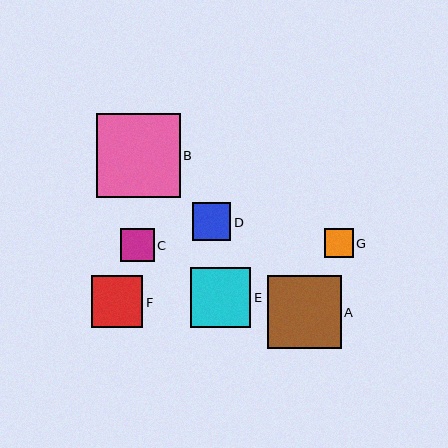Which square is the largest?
Square B is the largest with a size of approximately 84 pixels.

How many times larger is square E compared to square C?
Square E is approximately 1.8 times the size of square C.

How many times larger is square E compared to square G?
Square E is approximately 2.1 times the size of square G.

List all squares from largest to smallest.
From largest to smallest: B, A, E, F, D, C, G.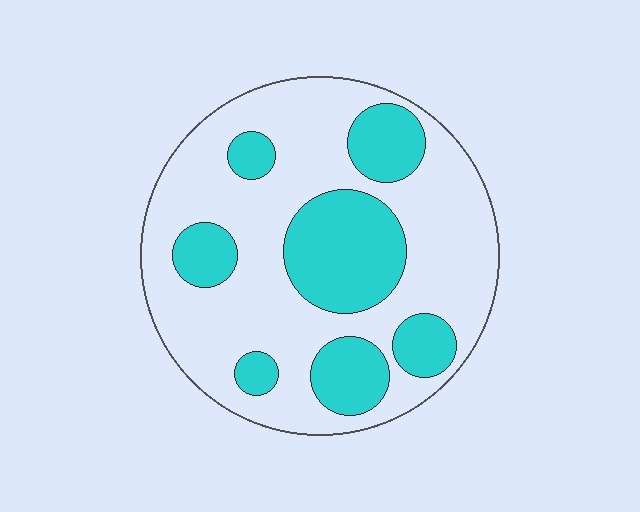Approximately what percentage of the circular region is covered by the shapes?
Approximately 30%.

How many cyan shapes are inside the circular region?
7.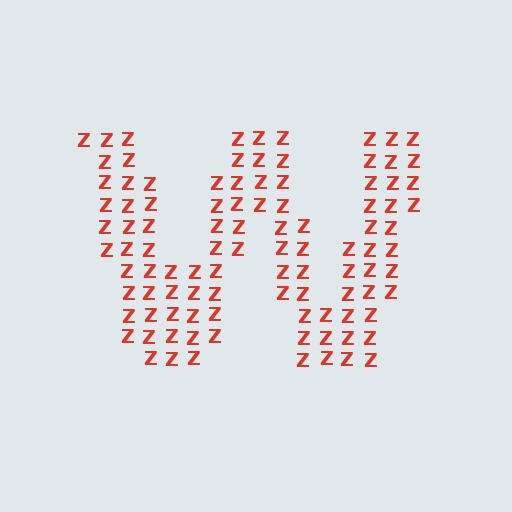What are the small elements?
The small elements are letter Z's.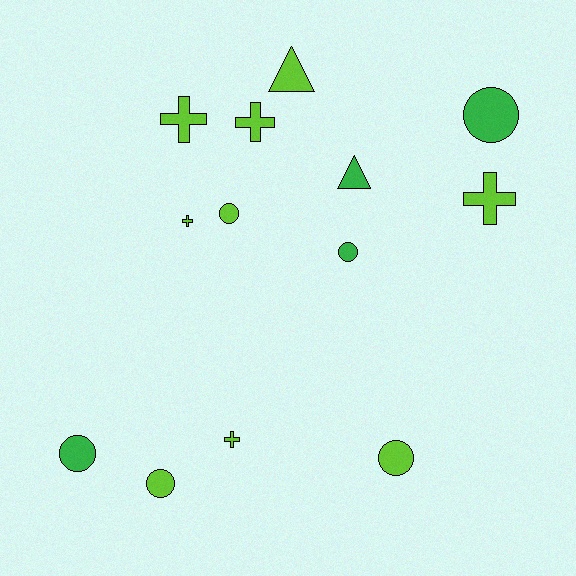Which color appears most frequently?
Lime, with 9 objects.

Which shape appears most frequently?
Circle, with 6 objects.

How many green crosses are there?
There are no green crosses.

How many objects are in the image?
There are 13 objects.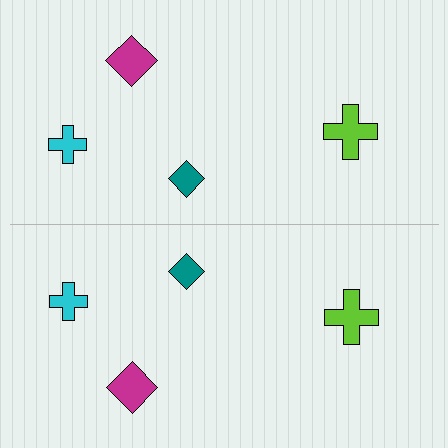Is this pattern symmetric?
Yes, this pattern has bilateral (reflection) symmetry.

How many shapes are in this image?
There are 8 shapes in this image.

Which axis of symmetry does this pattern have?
The pattern has a horizontal axis of symmetry running through the center of the image.